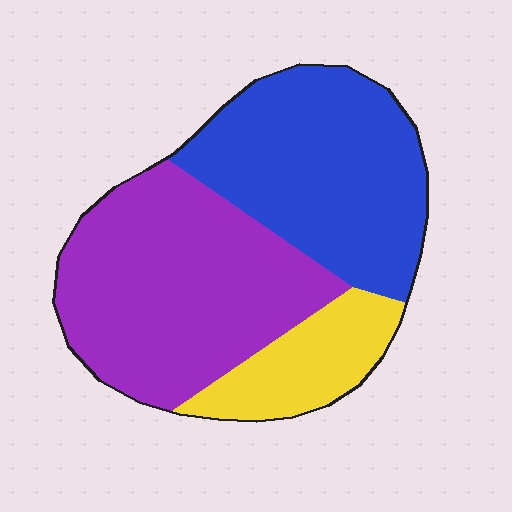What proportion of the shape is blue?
Blue covers 39% of the shape.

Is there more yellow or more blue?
Blue.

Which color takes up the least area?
Yellow, at roughly 15%.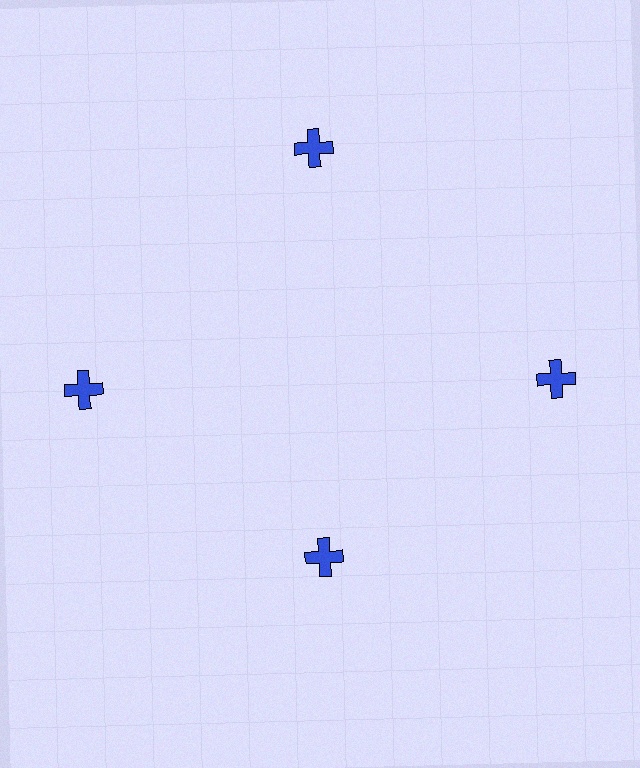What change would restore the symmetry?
The symmetry would be restored by moving it outward, back onto the ring so that all 4 crosses sit at equal angles and equal distance from the center.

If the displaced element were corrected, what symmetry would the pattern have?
It would have 4-fold rotational symmetry — the pattern would map onto itself every 90 degrees.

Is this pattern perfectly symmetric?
No. The 4 blue crosses are arranged in a ring, but one element near the 6 o'clock position is pulled inward toward the center, breaking the 4-fold rotational symmetry.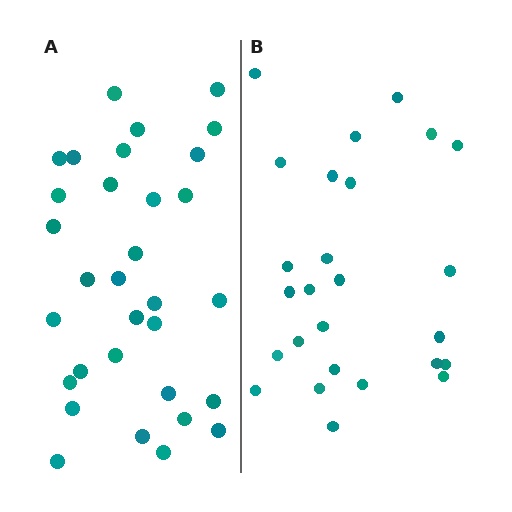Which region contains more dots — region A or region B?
Region A (the left region) has more dots.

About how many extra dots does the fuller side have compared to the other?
Region A has about 6 more dots than region B.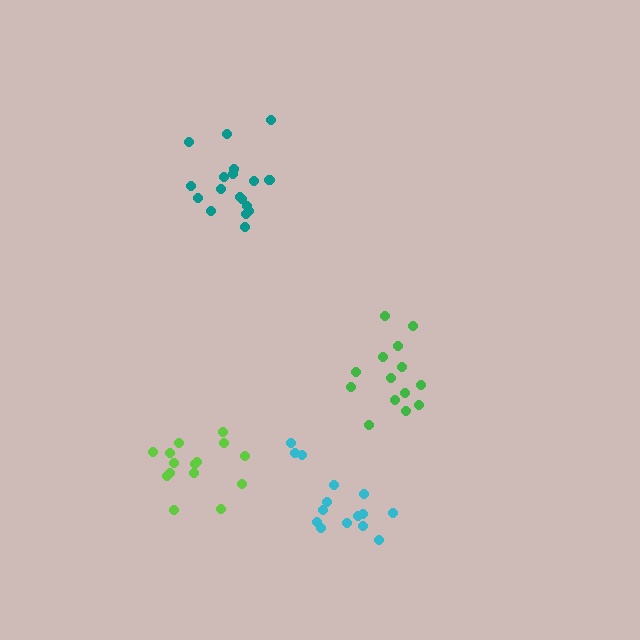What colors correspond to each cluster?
The clusters are colored: cyan, lime, teal, green.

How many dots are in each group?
Group 1: 15 dots, Group 2: 15 dots, Group 3: 18 dots, Group 4: 14 dots (62 total).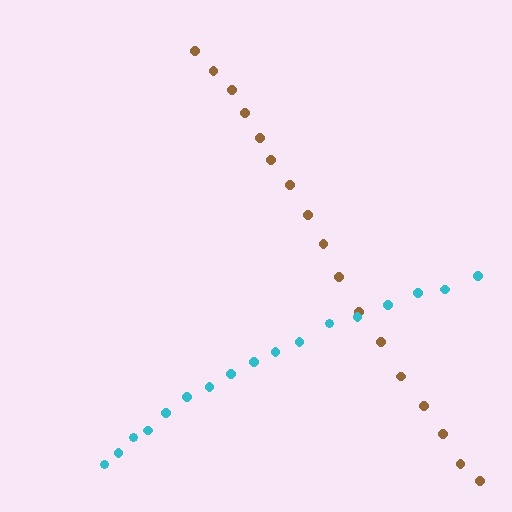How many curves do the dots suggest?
There are 2 distinct paths.